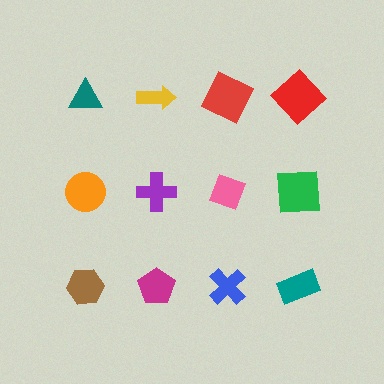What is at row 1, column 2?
A yellow arrow.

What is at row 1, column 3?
A red square.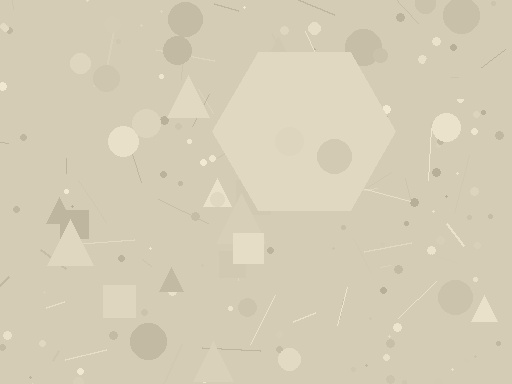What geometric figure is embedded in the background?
A hexagon is embedded in the background.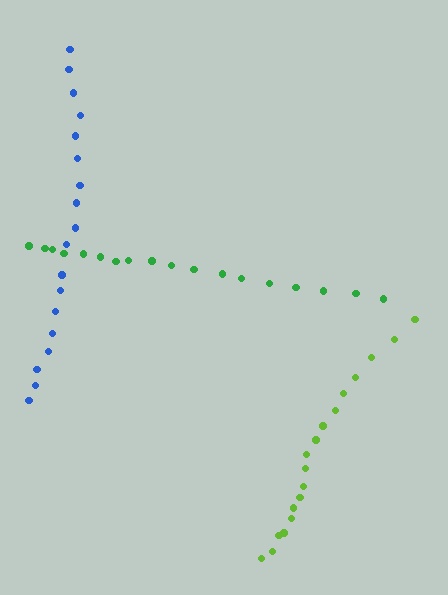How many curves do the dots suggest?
There are 3 distinct paths.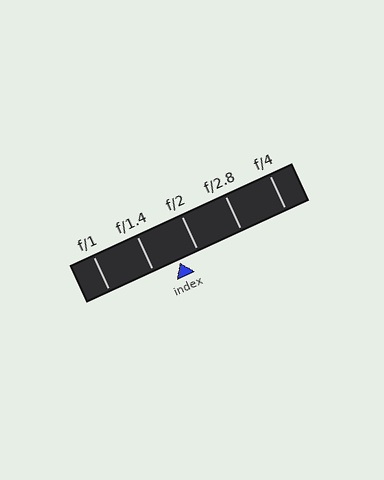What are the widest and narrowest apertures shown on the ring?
The widest aperture shown is f/1 and the narrowest is f/4.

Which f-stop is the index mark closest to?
The index mark is closest to f/2.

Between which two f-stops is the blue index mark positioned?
The index mark is between f/1.4 and f/2.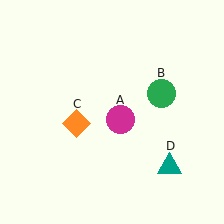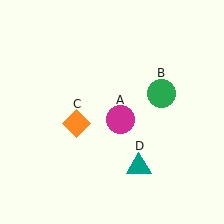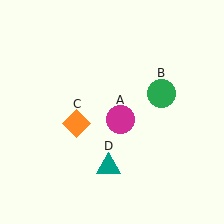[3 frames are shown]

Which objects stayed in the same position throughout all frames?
Magenta circle (object A) and green circle (object B) and orange diamond (object C) remained stationary.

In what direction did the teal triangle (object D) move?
The teal triangle (object D) moved left.